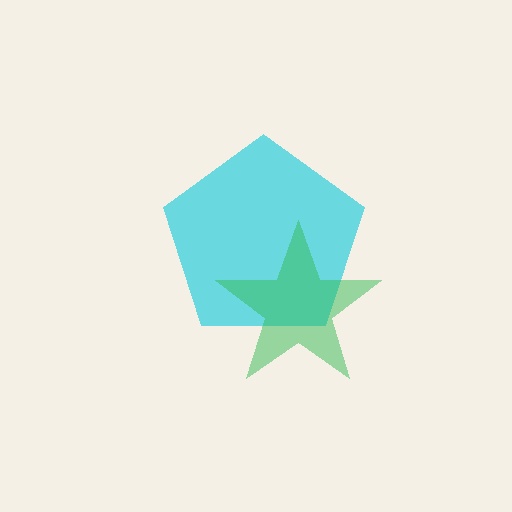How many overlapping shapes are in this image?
There are 2 overlapping shapes in the image.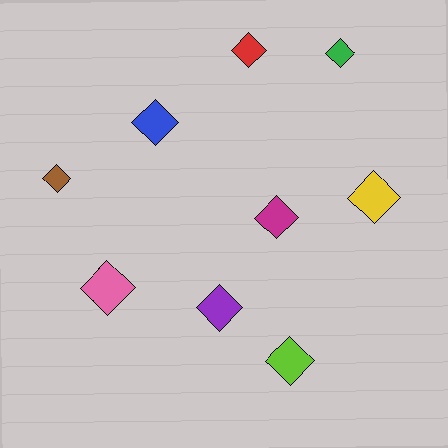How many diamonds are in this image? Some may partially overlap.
There are 9 diamonds.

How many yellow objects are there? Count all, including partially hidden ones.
There is 1 yellow object.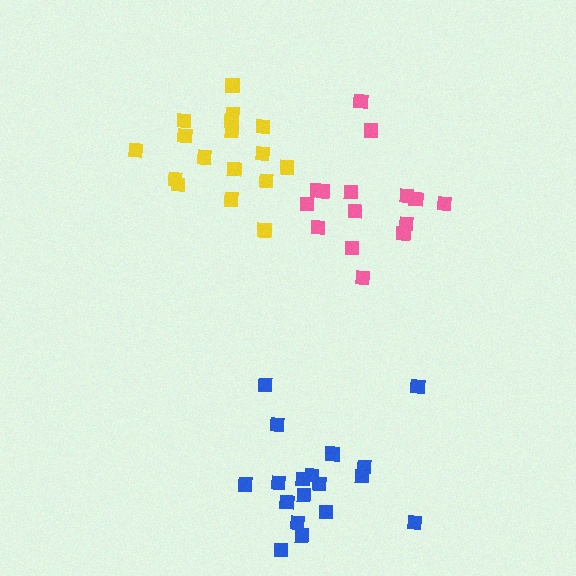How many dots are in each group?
Group 1: 17 dots, Group 2: 18 dots, Group 3: 15 dots (50 total).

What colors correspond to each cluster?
The clusters are colored: yellow, blue, pink.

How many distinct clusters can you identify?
There are 3 distinct clusters.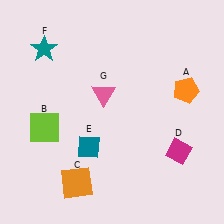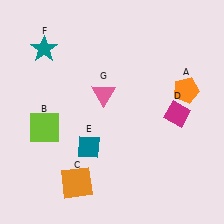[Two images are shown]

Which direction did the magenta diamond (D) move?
The magenta diamond (D) moved up.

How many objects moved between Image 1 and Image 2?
1 object moved between the two images.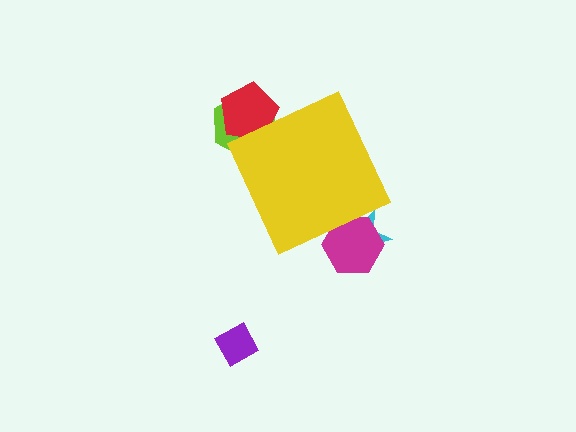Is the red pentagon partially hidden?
Yes, the red pentagon is partially hidden behind the yellow diamond.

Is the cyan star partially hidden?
Yes, the cyan star is partially hidden behind the yellow diamond.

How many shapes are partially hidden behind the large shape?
4 shapes are partially hidden.